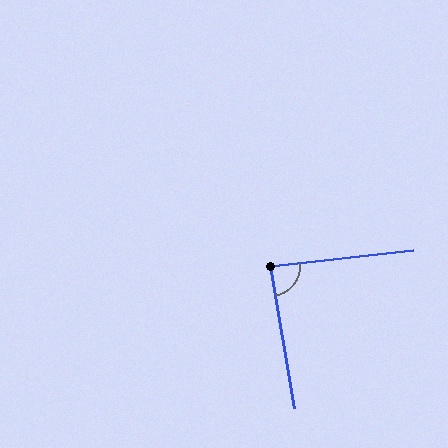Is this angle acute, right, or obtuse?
It is approximately a right angle.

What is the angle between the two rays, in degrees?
Approximately 87 degrees.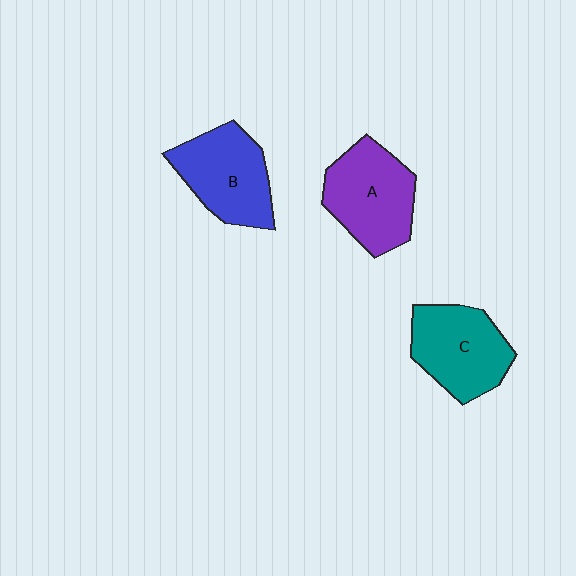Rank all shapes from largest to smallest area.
From largest to smallest: A (purple), C (teal), B (blue).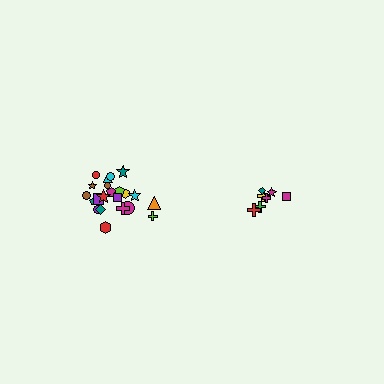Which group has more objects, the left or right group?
The left group.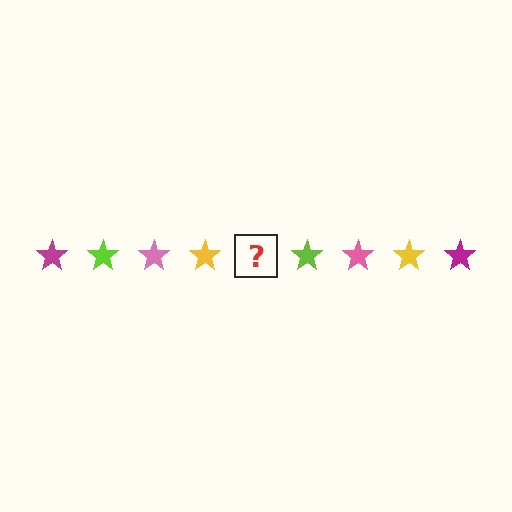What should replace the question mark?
The question mark should be replaced with a magenta star.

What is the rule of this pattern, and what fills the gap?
The rule is that the pattern cycles through magenta, lime, pink, yellow stars. The gap should be filled with a magenta star.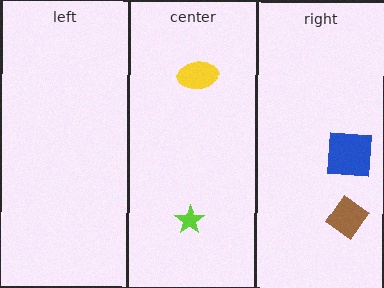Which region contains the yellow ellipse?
The center region.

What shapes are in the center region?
The lime star, the yellow ellipse.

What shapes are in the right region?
The blue square, the brown diamond.